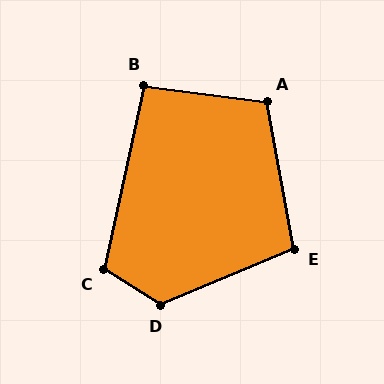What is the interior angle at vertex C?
Approximately 110 degrees (obtuse).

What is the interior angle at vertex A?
Approximately 108 degrees (obtuse).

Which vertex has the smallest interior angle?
B, at approximately 94 degrees.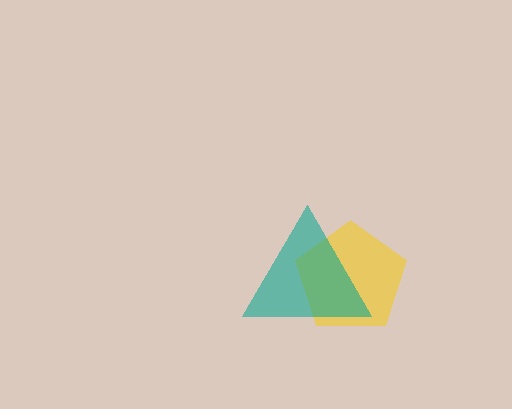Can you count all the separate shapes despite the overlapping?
Yes, there are 2 separate shapes.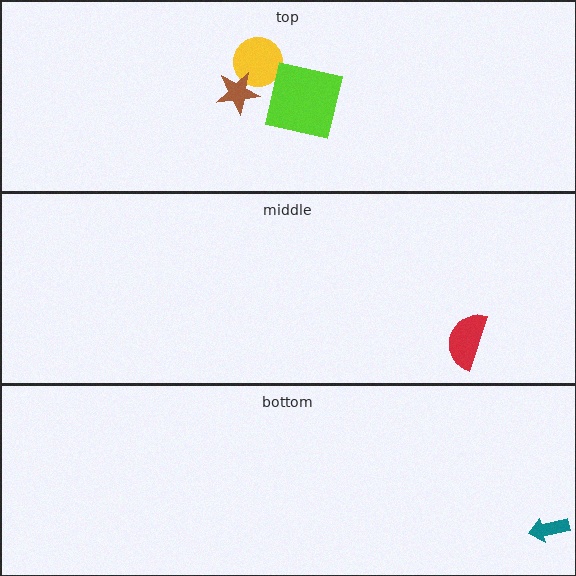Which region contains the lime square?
The top region.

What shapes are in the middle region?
The red semicircle.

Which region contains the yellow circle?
The top region.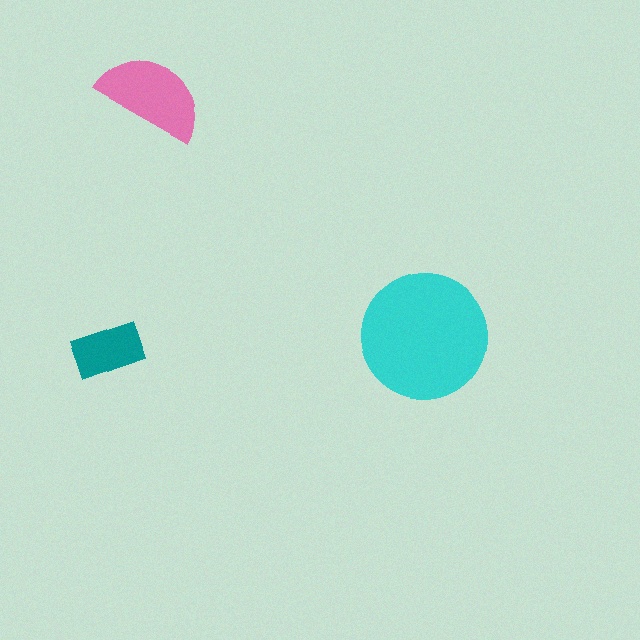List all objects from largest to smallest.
The cyan circle, the pink semicircle, the teal rectangle.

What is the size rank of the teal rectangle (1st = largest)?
3rd.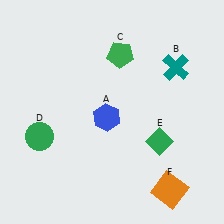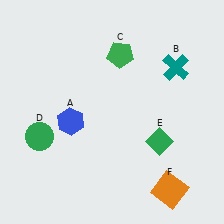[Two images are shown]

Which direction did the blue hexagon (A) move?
The blue hexagon (A) moved left.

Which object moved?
The blue hexagon (A) moved left.